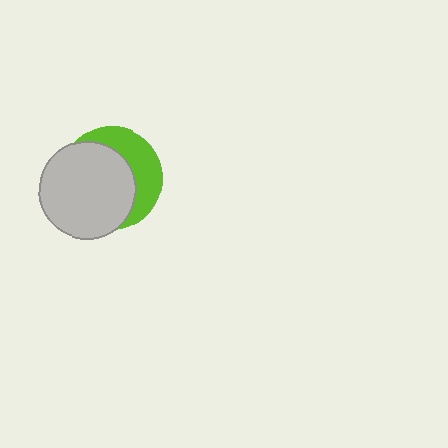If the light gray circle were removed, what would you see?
You would see the complete lime circle.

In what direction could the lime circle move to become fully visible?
The lime circle could move toward the upper-right. That would shift it out from behind the light gray circle entirely.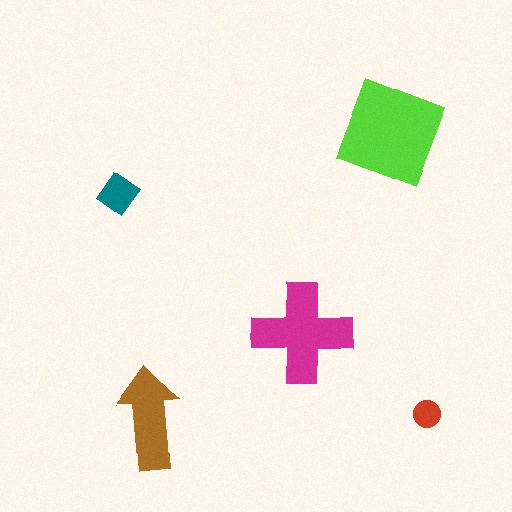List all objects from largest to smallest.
The lime square, the magenta cross, the brown arrow, the teal diamond, the red circle.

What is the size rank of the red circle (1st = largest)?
5th.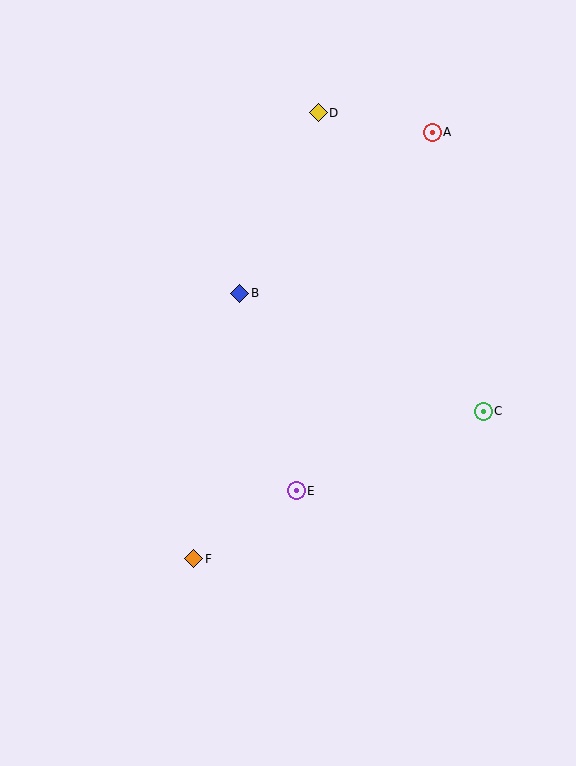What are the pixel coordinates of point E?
Point E is at (296, 491).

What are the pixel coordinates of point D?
Point D is at (318, 113).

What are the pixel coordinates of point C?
Point C is at (483, 411).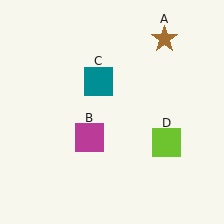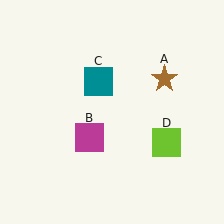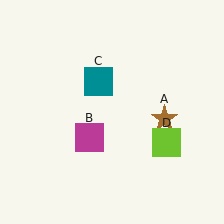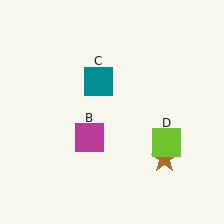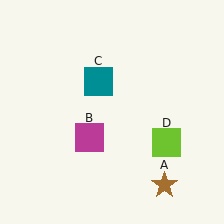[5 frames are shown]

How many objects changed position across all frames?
1 object changed position: brown star (object A).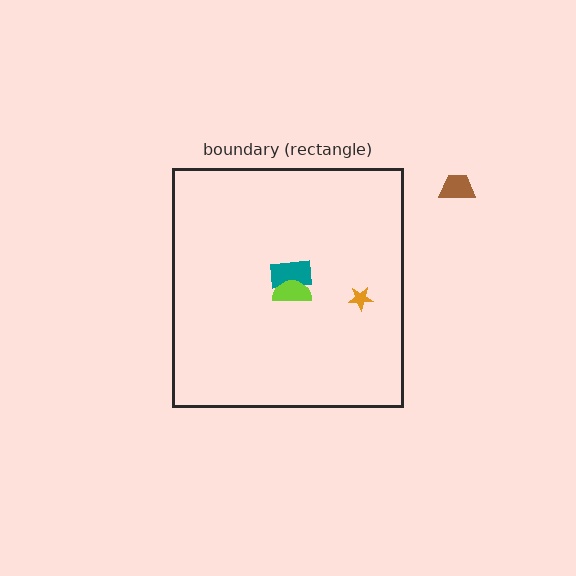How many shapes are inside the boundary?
3 inside, 1 outside.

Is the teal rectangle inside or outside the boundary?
Inside.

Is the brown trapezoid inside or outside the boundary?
Outside.